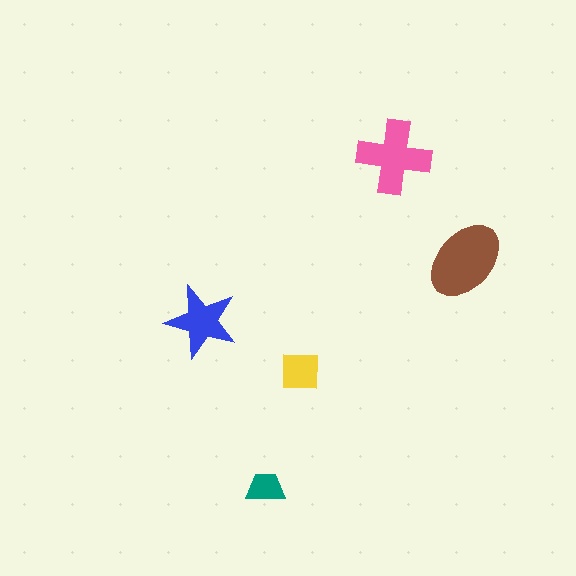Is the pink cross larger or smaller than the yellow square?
Larger.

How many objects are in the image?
There are 5 objects in the image.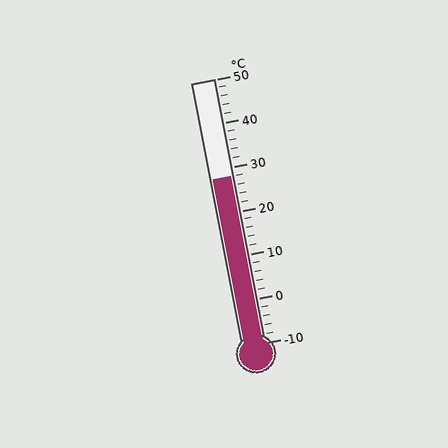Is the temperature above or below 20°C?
The temperature is above 20°C.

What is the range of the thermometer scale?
The thermometer scale ranges from -10°C to 50°C.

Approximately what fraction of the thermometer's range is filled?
The thermometer is filled to approximately 65% of its range.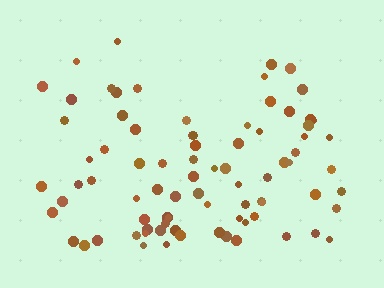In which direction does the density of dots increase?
From top to bottom, with the bottom side densest.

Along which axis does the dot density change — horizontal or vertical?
Vertical.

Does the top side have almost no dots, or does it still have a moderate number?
Still a moderate number, just noticeably fewer than the bottom.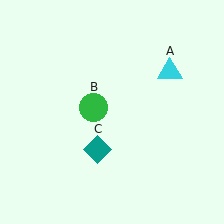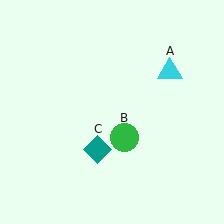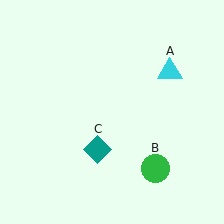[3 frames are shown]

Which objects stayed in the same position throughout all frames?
Cyan triangle (object A) and teal diamond (object C) remained stationary.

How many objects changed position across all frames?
1 object changed position: green circle (object B).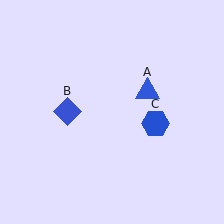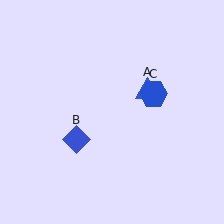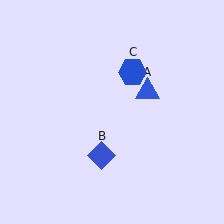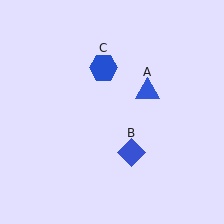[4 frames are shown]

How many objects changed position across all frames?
2 objects changed position: blue diamond (object B), blue hexagon (object C).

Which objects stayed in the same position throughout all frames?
Blue triangle (object A) remained stationary.